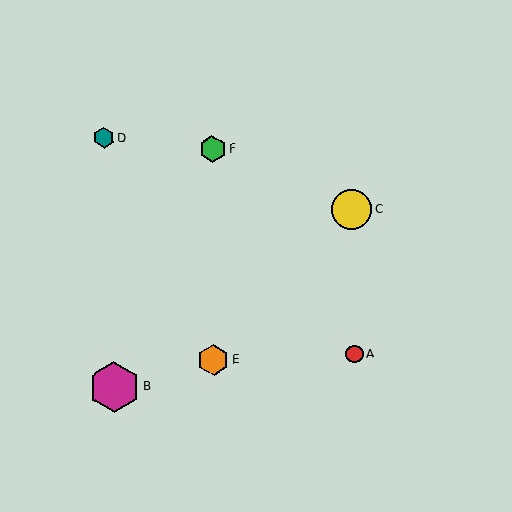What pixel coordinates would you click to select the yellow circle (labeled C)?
Click at (351, 210) to select the yellow circle C.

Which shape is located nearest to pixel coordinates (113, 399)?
The magenta hexagon (labeled B) at (114, 387) is nearest to that location.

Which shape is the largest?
The magenta hexagon (labeled B) is the largest.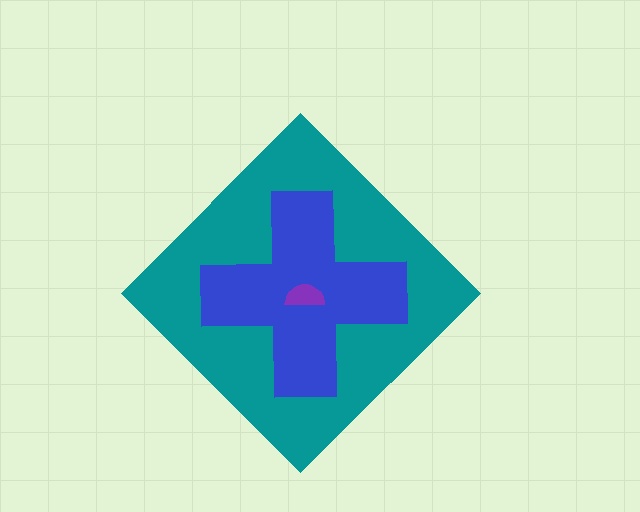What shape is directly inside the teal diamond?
The blue cross.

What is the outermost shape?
The teal diamond.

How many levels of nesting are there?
3.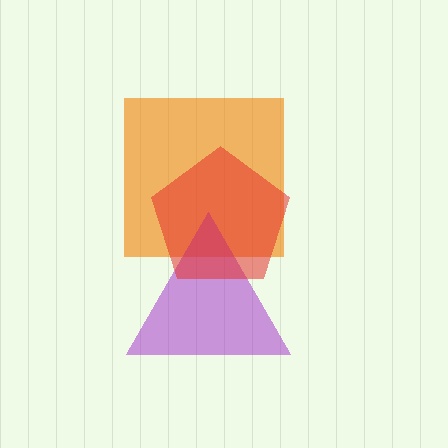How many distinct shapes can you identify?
There are 3 distinct shapes: an orange square, a purple triangle, a red pentagon.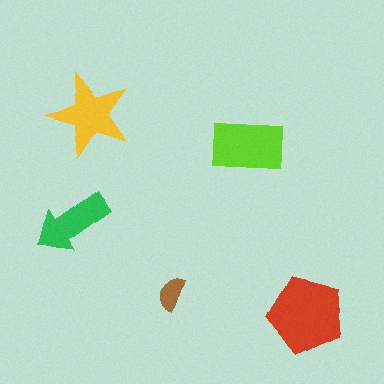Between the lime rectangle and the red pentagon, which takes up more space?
The red pentagon.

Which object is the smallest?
The brown semicircle.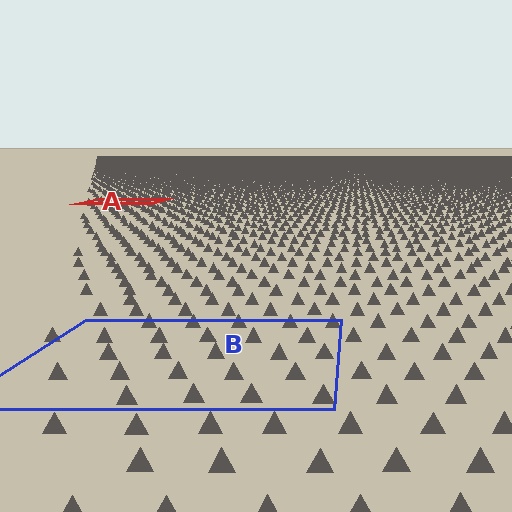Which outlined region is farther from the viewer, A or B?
Region A is farther from the viewer — the texture elements inside it appear smaller and more densely packed.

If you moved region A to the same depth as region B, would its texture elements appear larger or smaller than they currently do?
They would appear larger. At a closer depth, the same texture elements are projected at a bigger on-screen size.